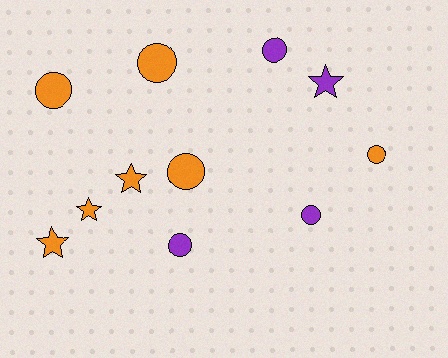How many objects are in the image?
There are 11 objects.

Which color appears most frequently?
Orange, with 7 objects.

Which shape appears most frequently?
Circle, with 7 objects.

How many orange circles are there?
There are 4 orange circles.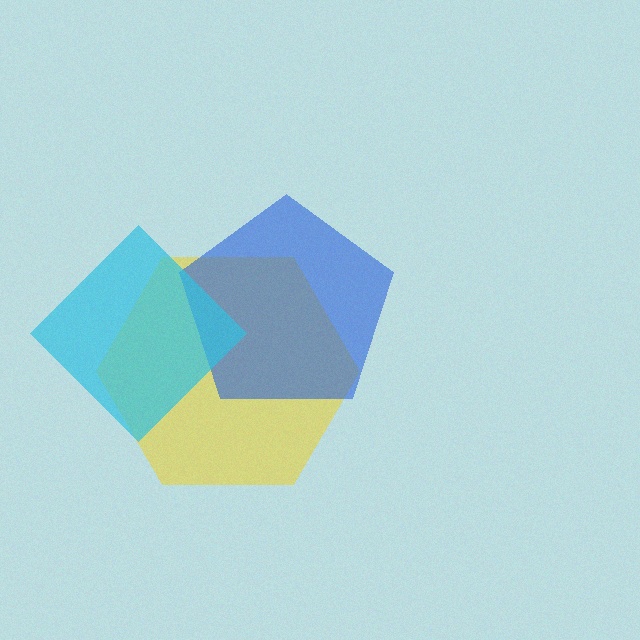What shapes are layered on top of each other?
The layered shapes are: a yellow hexagon, a blue pentagon, a cyan diamond.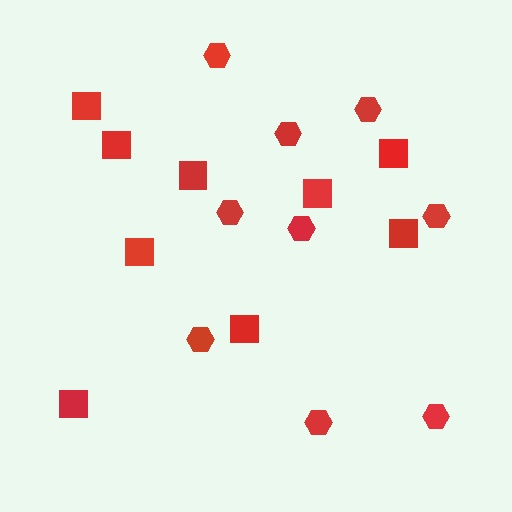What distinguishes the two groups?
There are 2 groups: one group of squares (9) and one group of hexagons (9).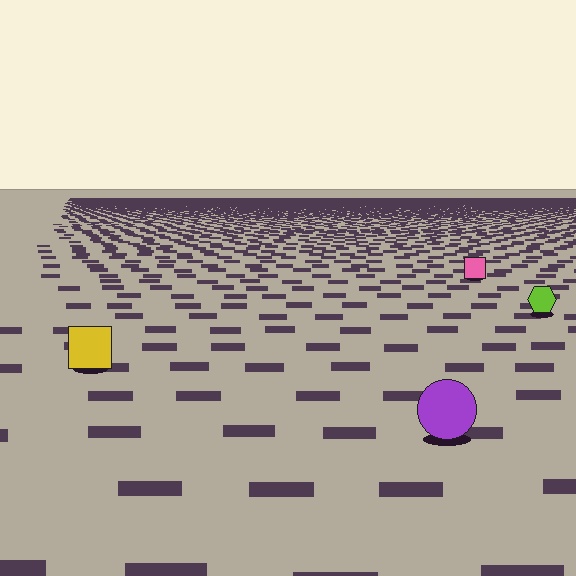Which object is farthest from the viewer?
The pink square is farthest from the viewer. It appears smaller and the ground texture around it is denser.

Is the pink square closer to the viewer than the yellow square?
No. The yellow square is closer — you can tell from the texture gradient: the ground texture is coarser near it.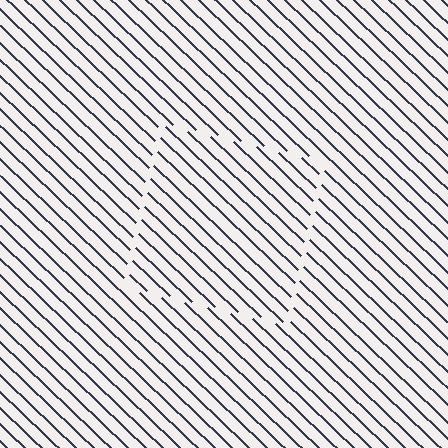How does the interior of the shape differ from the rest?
The interior of the shape contains the same grating, shifted by half a period — the contour is defined by the phase discontinuity where line-ends from the inner and outer gratings abut.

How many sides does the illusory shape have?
4 sides — the line-ends trace a square.